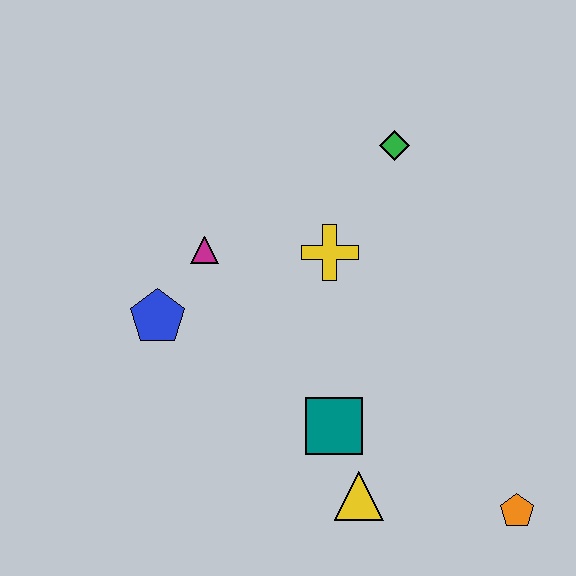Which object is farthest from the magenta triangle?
The orange pentagon is farthest from the magenta triangle.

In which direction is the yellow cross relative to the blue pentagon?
The yellow cross is to the right of the blue pentagon.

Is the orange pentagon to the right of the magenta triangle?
Yes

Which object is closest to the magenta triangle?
The blue pentagon is closest to the magenta triangle.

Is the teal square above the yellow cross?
No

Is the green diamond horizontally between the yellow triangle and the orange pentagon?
Yes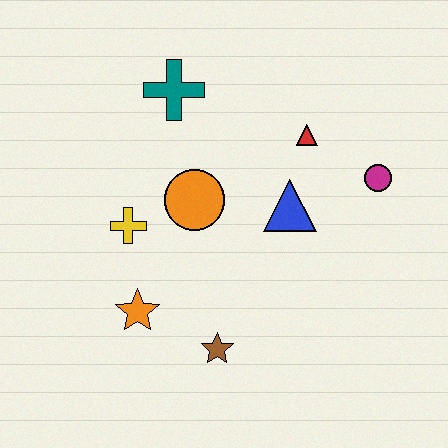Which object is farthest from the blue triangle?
The orange star is farthest from the blue triangle.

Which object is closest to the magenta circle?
The red triangle is closest to the magenta circle.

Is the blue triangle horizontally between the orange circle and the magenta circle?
Yes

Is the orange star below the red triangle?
Yes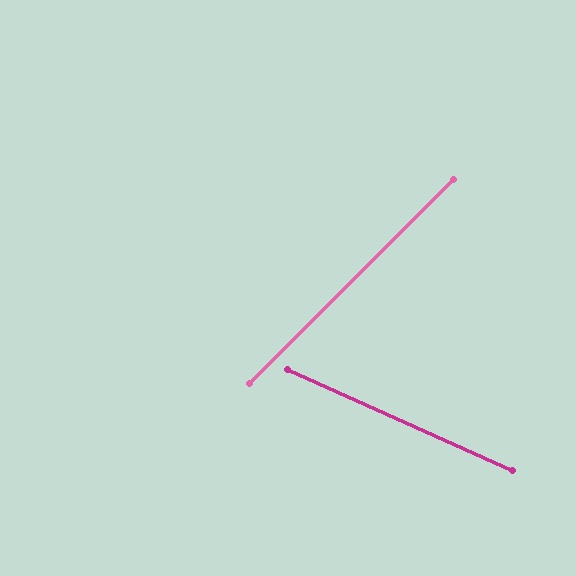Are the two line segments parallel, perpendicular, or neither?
Neither parallel nor perpendicular — they differ by about 69°.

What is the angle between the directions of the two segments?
Approximately 69 degrees.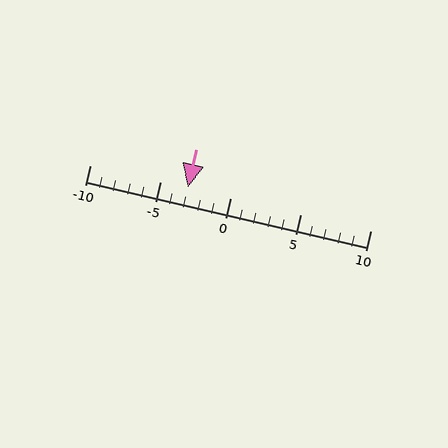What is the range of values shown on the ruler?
The ruler shows values from -10 to 10.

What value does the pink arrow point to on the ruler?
The pink arrow points to approximately -3.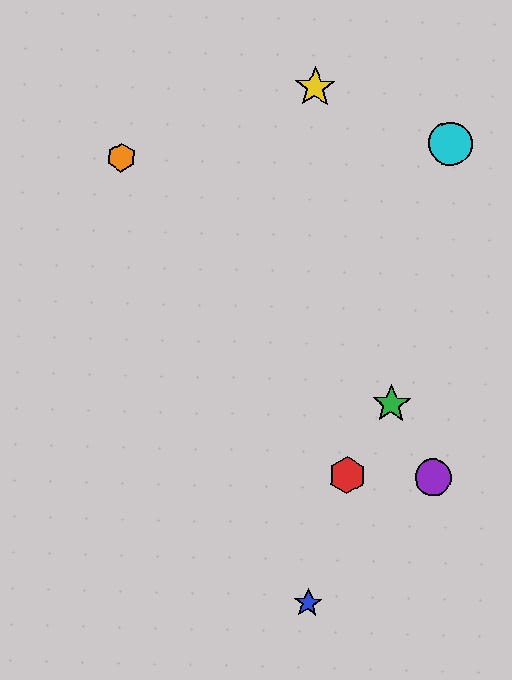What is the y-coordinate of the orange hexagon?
The orange hexagon is at y≈157.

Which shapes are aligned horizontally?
The red hexagon, the purple circle are aligned horizontally.